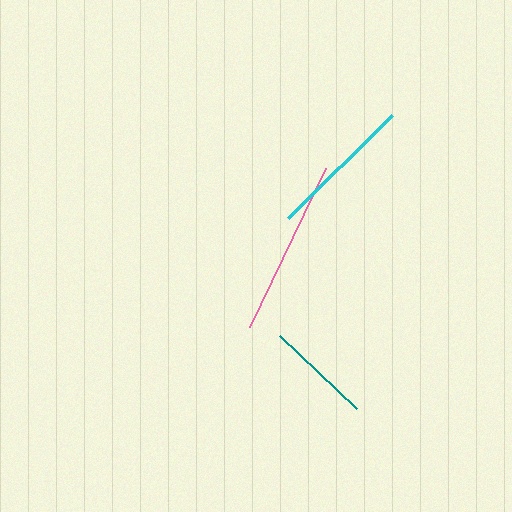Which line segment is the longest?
The pink line is the longest at approximately 176 pixels.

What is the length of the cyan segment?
The cyan segment is approximately 147 pixels long.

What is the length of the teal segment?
The teal segment is approximately 107 pixels long.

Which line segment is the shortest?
The teal line is the shortest at approximately 107 pixels.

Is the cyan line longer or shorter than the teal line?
The cyan line is longer than the teal line.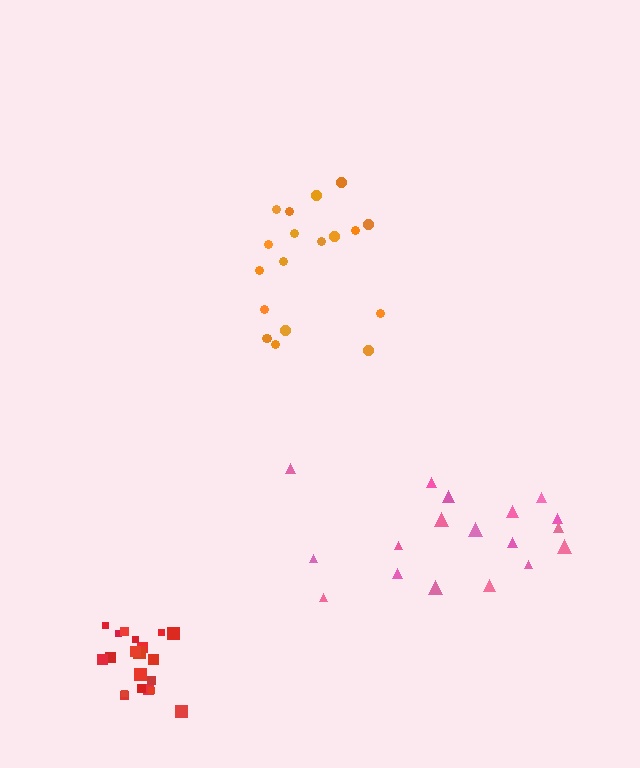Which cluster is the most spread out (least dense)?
Pink.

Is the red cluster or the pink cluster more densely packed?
Red.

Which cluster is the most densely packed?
Red.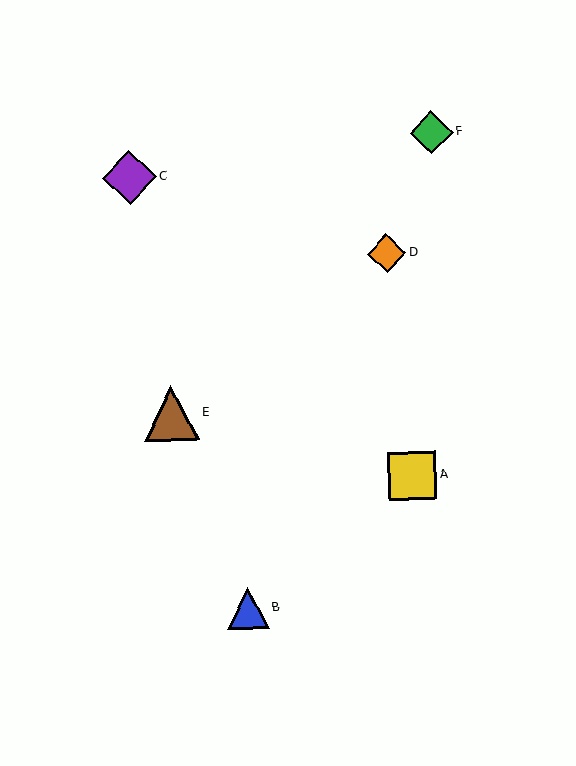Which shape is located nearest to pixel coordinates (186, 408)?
The brown triangle (labeled E) at (171, 414) is nearest to that location.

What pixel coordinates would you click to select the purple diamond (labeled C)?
Click at (129, 177) to select the purple diamond C.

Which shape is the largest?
The brown triangle (labeled E) is the largest.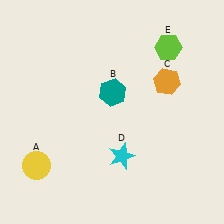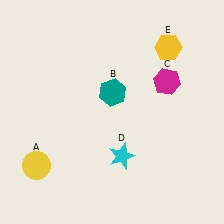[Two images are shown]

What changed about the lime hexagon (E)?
In Image 1, E is lime. In Image 2, it changed to yellow.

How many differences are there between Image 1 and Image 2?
There are 2 differences between the two images.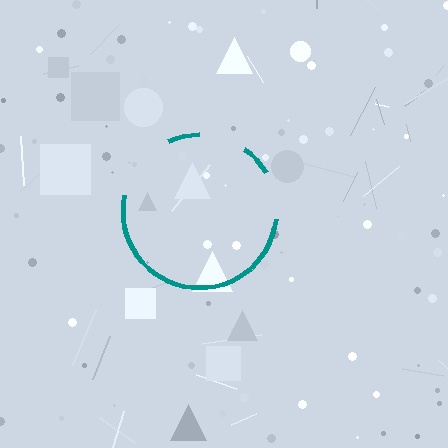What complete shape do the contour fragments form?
The contour fragments form a circle.